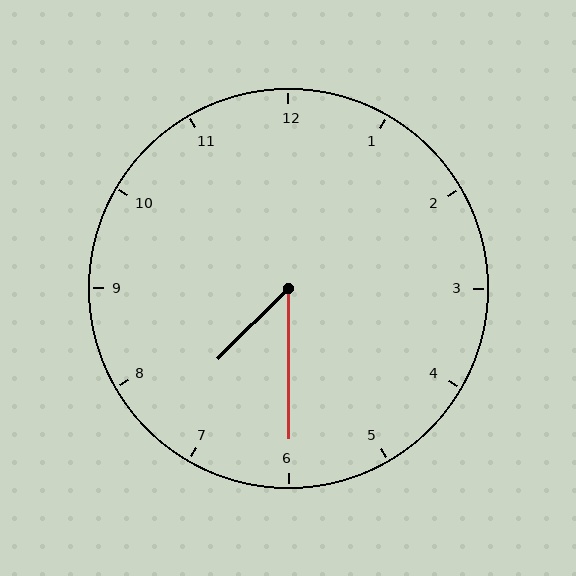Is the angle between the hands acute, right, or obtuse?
It is acute.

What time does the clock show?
7:30.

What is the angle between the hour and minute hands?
Approximately 45 degrees.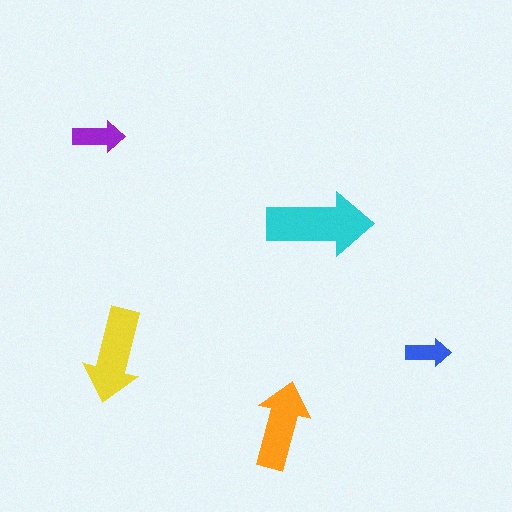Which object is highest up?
The purple arrow is topmost.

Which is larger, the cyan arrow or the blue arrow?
The cyan one.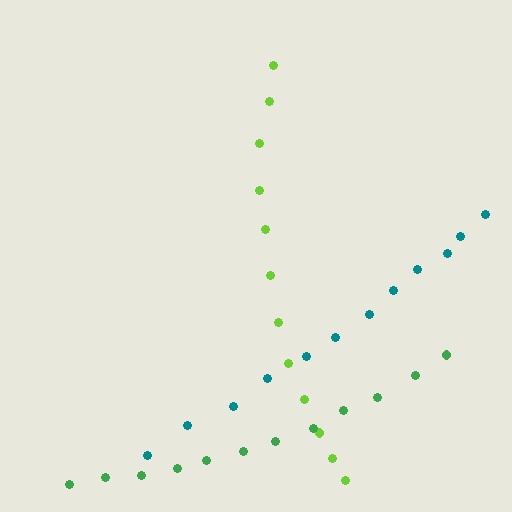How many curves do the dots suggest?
There are 3 distinct paths.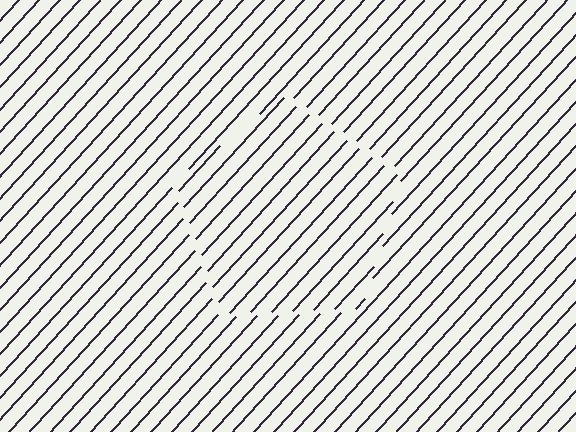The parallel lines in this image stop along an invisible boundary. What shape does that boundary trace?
An illusory pentagon. The interior of the shape contains the same grating, shifted by half a period — the contour is defined by the phase discontinuity where line-ends from the inner and outer gratings abut.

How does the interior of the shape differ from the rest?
The interior of the shape contains the same grating, shifted by half a period — the contour is defined by the phase discontinuity where line-ends from the inner and outer gratings abut.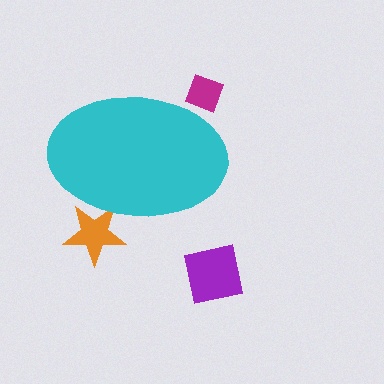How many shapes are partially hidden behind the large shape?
2 shapes are partially hidden.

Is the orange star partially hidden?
Yes, the orange star is partially hidden behind the cyan ellipse.